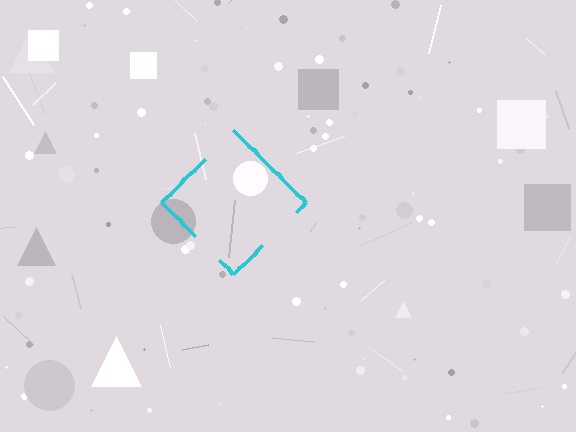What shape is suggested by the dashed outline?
The dashed outline suggests a diamond.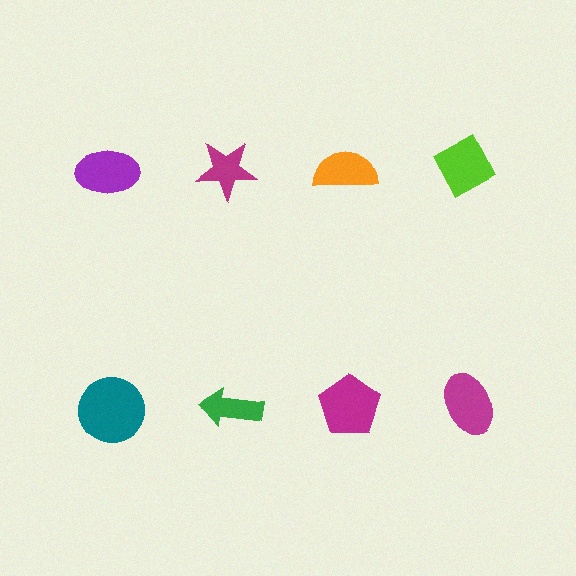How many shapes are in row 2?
4 shapes.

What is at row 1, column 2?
A magenta star.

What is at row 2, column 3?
A magenta pentagon.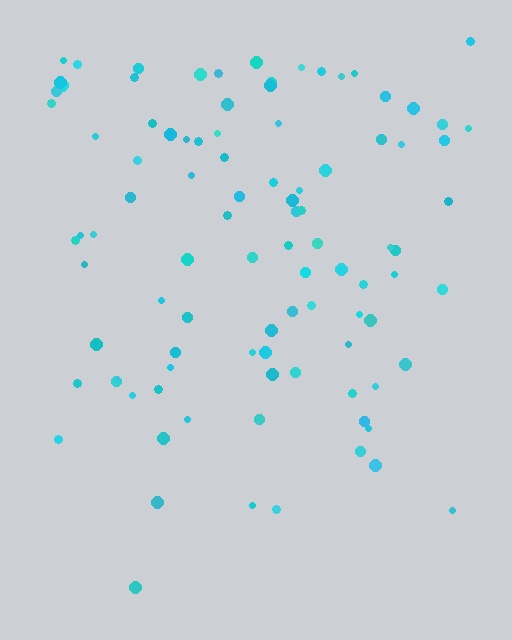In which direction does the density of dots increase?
From bottom to top, with the top side densest.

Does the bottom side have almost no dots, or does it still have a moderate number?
Still a moderate number, just noticeably fewer than the top.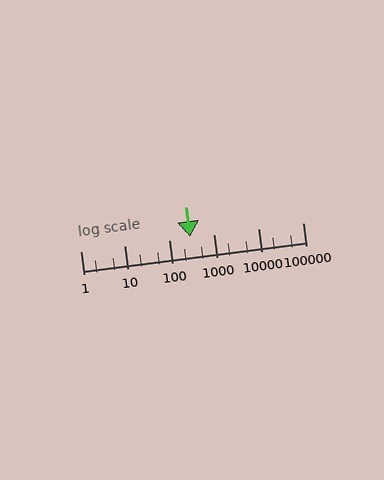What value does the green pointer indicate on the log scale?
The pointer indicates approximately 290.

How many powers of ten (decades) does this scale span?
The scale spans 5 decades, from 1 to 100000.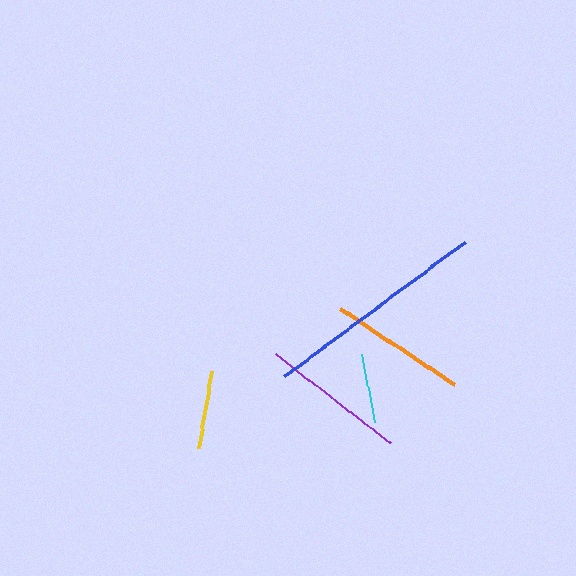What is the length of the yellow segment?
The yellow segment is approximately 78 pixels long.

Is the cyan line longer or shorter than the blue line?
The blue line is longer than the cyan line.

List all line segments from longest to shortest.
From longest to shortest: blue, purple, orange, yellow, cyan.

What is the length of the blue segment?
The blue segment is approximately 225 pixels long.